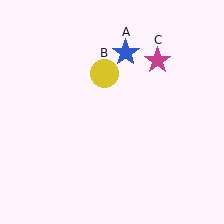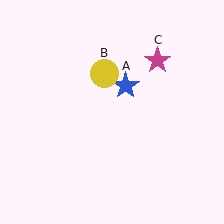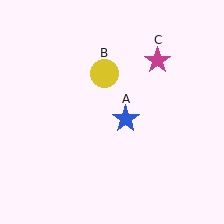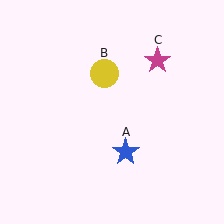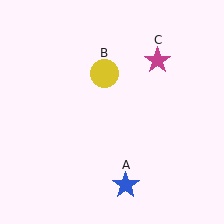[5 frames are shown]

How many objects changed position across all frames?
1 object changed position: blue star (object A).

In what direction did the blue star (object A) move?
The blue star (object A) moved down.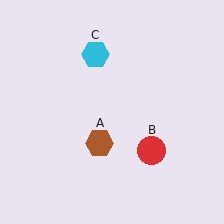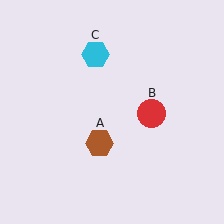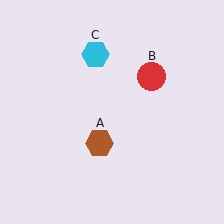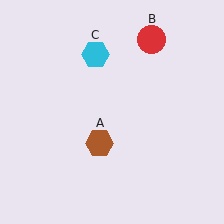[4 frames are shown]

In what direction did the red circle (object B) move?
The red circle (object B) moved up.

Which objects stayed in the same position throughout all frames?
Brown hexagon (object A) and cyan hexagon (object C) remained stationary.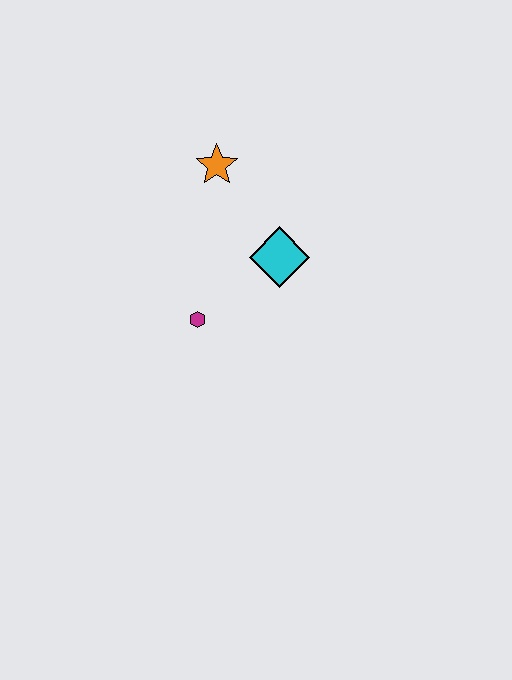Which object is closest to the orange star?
The cyan diamond is closest to the orange star.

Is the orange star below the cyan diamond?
No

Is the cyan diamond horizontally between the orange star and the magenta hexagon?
No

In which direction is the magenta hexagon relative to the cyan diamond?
The magenta hexagon is to the left of the cyan diamond.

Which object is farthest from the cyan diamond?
The orange star is farthest from the cyan diamond.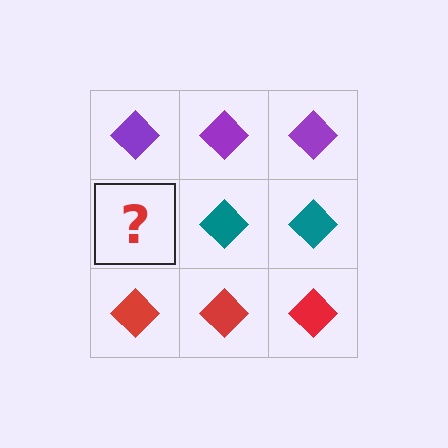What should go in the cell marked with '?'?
The missing cell should contain a teal diamond.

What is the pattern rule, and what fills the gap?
The rule is that each row has a consistent color. The gap should be filled with a teal diamond.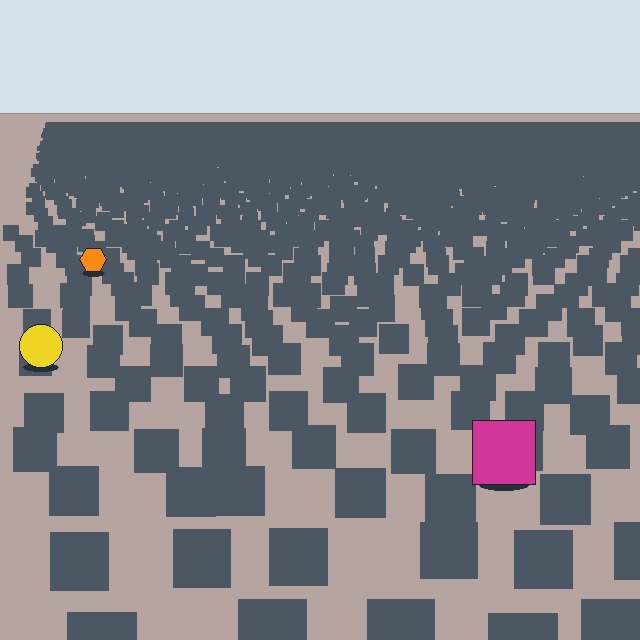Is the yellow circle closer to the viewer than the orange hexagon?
Yes. The yellow circle is closer — you can tell from the texture gradient: the ground texture is coarser near it.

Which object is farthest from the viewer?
The orange hexagon is farthest from the viewer. It appears smaller and the ground texture around it is denser.